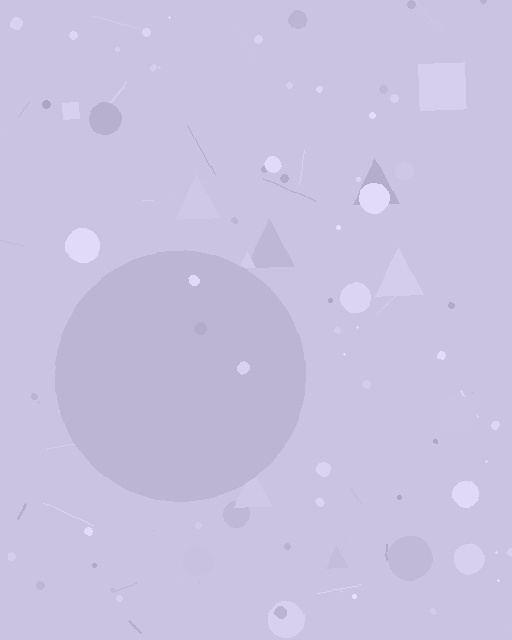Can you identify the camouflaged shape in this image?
The camouflaged shape is a circle.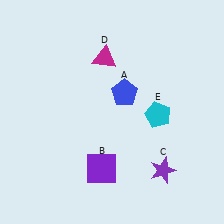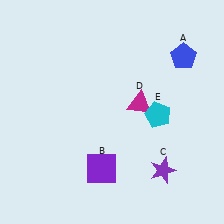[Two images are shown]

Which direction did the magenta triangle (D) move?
The magenta triangle (D) moved down.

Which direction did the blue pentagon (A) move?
The blue pentagon (A) moved right.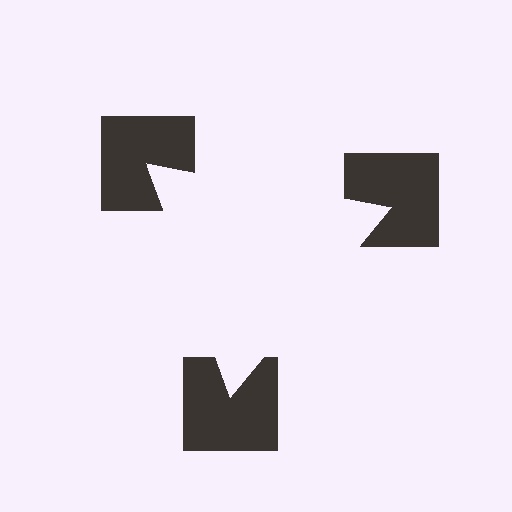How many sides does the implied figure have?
3 sides.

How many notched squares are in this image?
There are 3 — one at each vertex of the illusory triangle.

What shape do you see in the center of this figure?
An illusory triangle — its edges are inferred from the aligned wedge cuts in the notched squares, not physically drawn.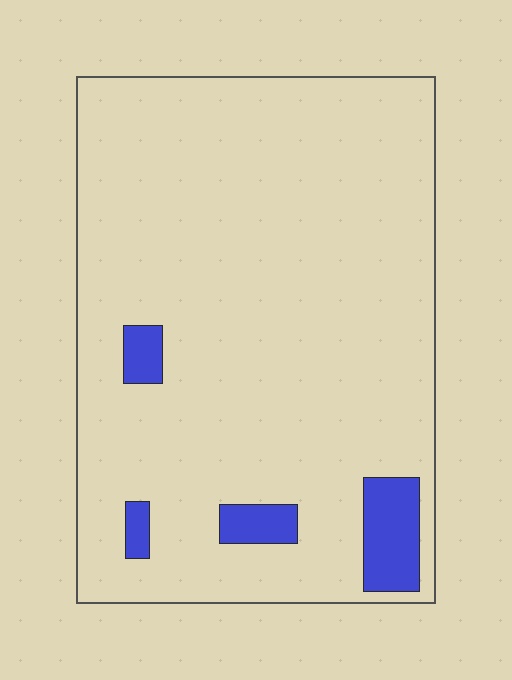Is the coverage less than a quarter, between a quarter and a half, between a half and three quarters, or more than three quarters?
Less than a quarter.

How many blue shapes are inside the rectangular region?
4.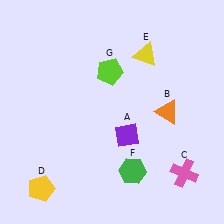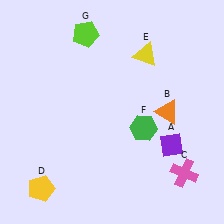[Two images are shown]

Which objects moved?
The objects that moved are: the purple diamond (A), the green hexagon (F), the lime pentagon (G).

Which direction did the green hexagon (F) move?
The green hexagon (F) moved up.